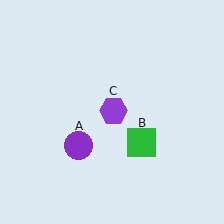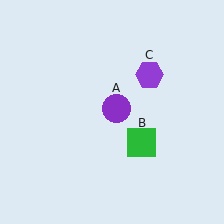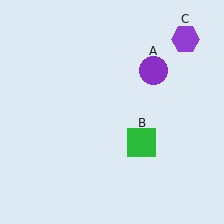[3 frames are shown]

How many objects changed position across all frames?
2 objects changed position: purple circle (object A), purple hexagon (object C).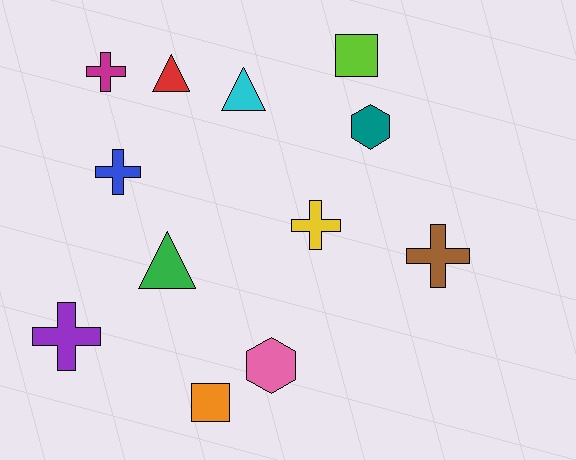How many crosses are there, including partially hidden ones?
There are 5 crosses.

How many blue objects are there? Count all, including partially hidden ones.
There is 1 blue object.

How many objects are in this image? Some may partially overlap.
There are 12 objects.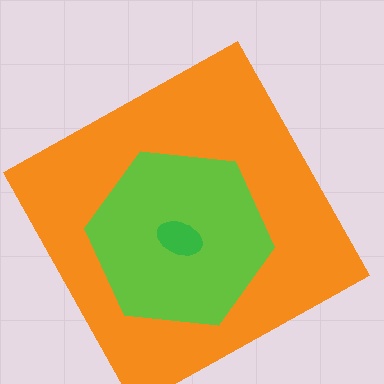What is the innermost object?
The green ellipse.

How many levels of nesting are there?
3.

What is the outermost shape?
The orange square.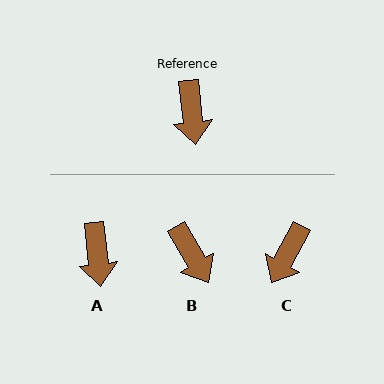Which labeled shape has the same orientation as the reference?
A.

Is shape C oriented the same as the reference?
No, it is off by about 34 degrees.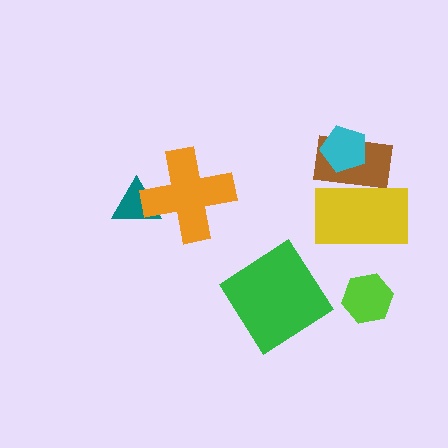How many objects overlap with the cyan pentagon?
1 object overlaps with the cyan pentagon.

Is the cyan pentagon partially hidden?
No, no other shape covers it.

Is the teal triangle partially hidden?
Yes, it is partially covered by another shape.